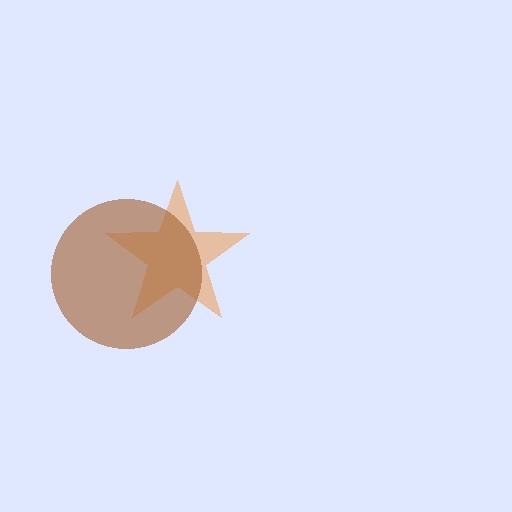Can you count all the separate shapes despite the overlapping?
Yes, there are 2 separate shapes.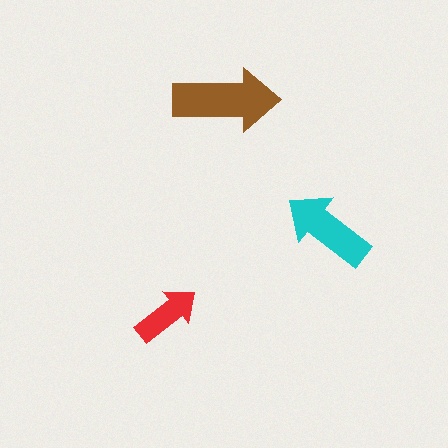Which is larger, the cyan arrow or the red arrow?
The cyan one.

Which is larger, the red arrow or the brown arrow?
The brown one.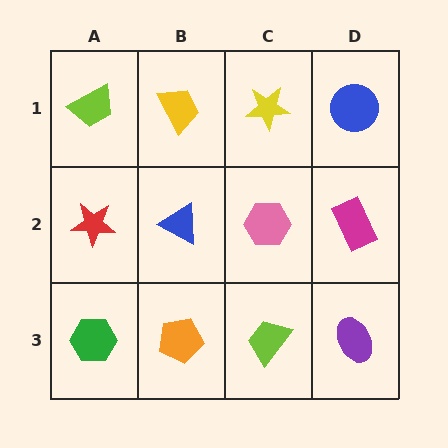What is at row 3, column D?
A purple ellipse.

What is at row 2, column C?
A pink hexagon.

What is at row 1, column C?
A yellow star.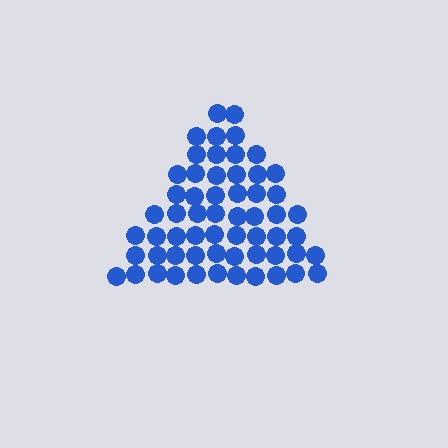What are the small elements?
The small elements are circles.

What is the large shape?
The large shape is a triangle.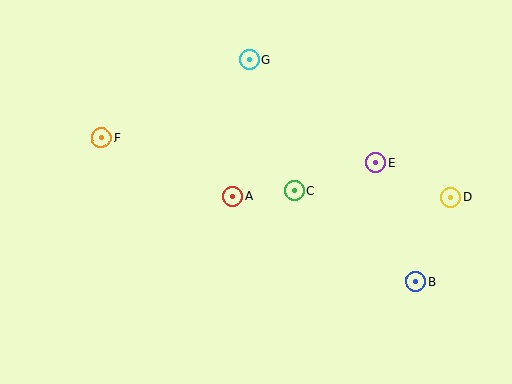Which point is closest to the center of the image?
Point A at (233, 196) is closest to the center.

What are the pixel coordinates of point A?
Point A is at (233, 196).